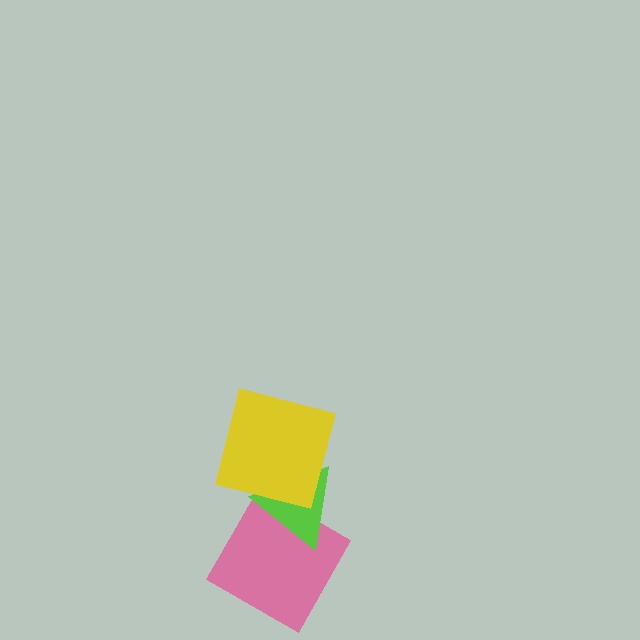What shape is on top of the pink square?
The lime triangle is on top of the pink square.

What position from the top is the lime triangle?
The lime triangle is 2nd from the top.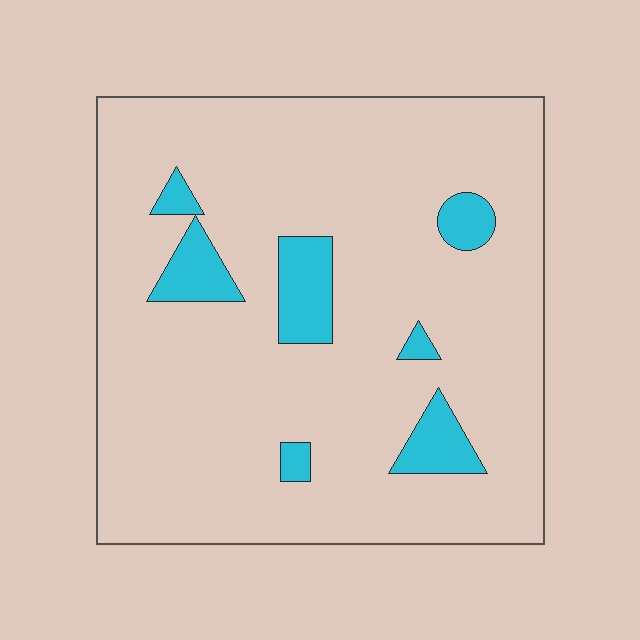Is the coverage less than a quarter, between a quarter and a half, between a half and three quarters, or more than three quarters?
Less than a quarter.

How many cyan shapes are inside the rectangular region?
7.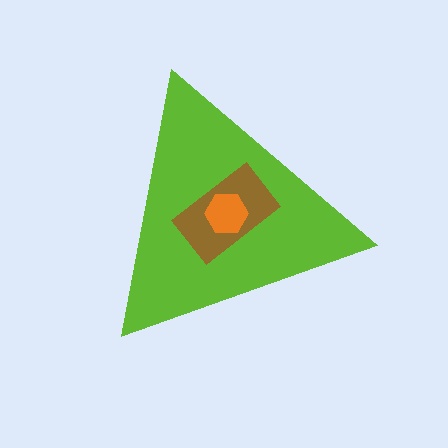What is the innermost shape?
The orange hexagon.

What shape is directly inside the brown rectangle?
The orange hexagon.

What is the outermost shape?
The lime triangle.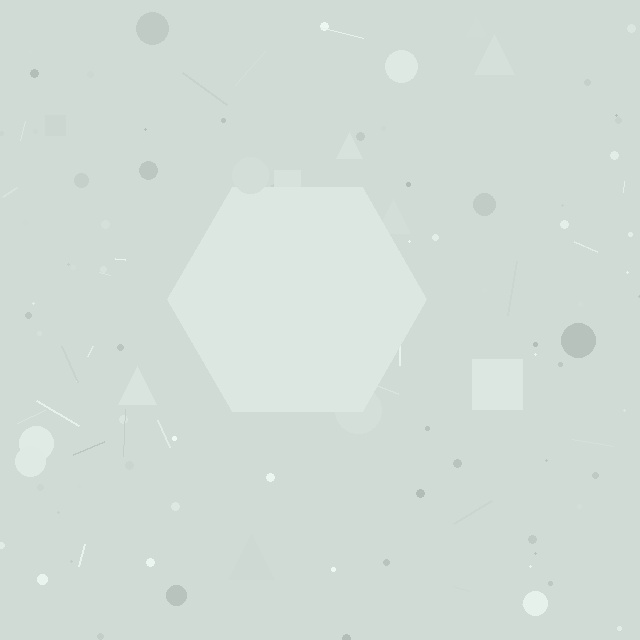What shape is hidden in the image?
A hexagon is hidden in the image.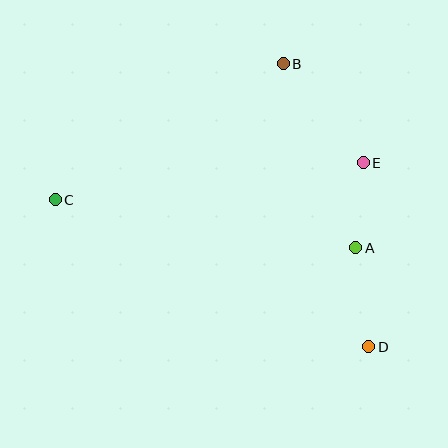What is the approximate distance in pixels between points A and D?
The distance between A and D is approximately 100 pixels.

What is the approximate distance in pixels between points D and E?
The distance between D and E is approximately 184 pixels.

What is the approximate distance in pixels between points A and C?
The distance between A and C is approximately 304 pixels.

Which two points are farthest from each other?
Points C and D are farthest from each other.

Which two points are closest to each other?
Points A and E are closest to each other.